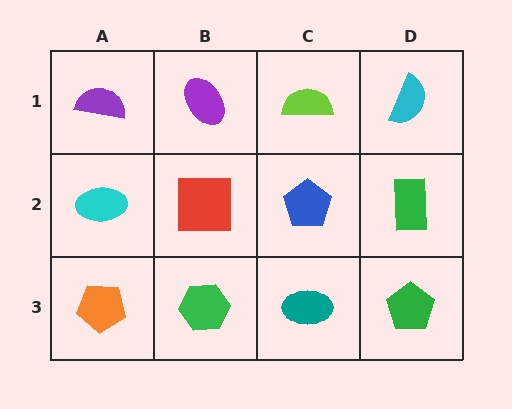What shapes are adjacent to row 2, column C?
A lime semicircle (row 1, column C), a teal ellipse (row 3, column C), a red square (row 2, column B), a green rectangle (row 2, column D).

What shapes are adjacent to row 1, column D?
A green rectangle (row 2, column D), a lime semicircle (row 1, column C).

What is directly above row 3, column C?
A blue pentagon.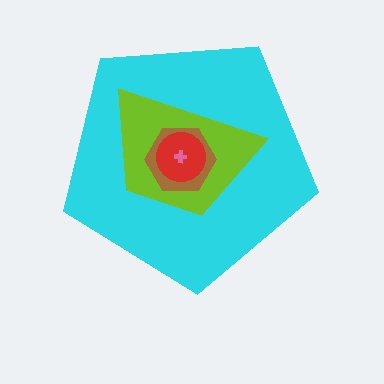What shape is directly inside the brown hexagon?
The red circle.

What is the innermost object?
The pink cross.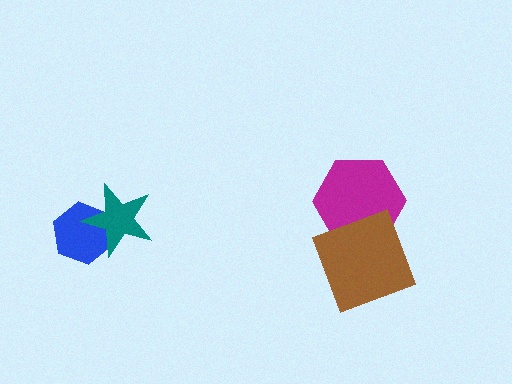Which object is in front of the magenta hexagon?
The brown square is in front of the magenta hexagon.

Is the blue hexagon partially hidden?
Yes, it is partially covered by another shape.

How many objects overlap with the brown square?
1 object overlaps with the brown square.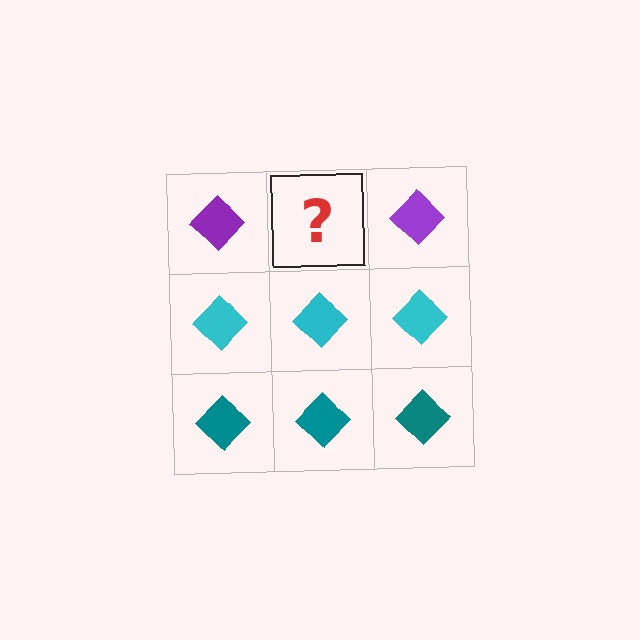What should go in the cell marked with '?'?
The missing cell should contain a purple diamond.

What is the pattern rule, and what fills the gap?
The rule is that each row has a consistent color. The gap should be filled with a purple diamond.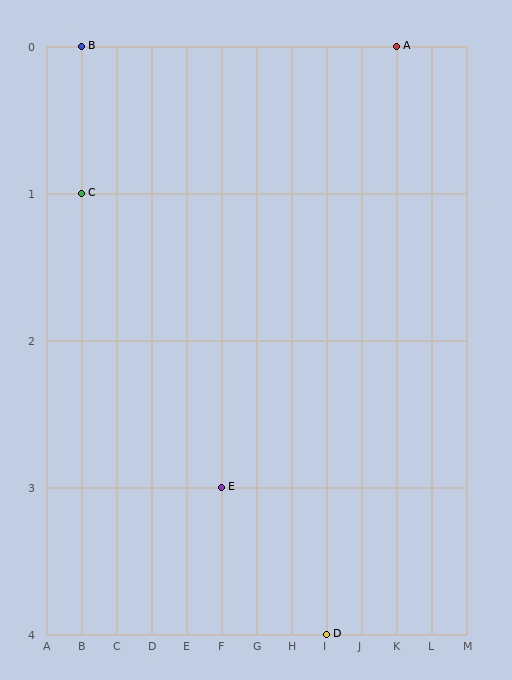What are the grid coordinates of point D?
Point D is at grid coordinates (I, 4).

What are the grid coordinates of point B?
Point B is at grid coordinates (B, 0).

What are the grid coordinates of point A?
Point A is at grid coordinates (K, 0).